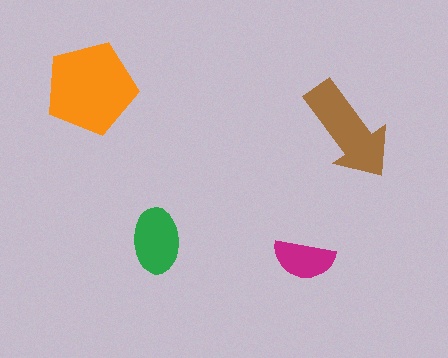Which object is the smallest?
The magenta semicircle.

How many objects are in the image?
There are 4 objects in the image.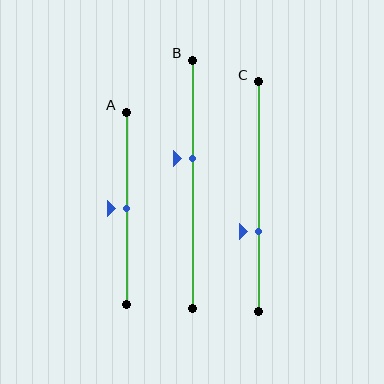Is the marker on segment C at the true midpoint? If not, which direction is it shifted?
No, the marker on segment C is shifted downward by about 15% of the segment length.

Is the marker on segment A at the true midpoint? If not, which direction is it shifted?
Yes, the marker on segment A is at the true midpoint.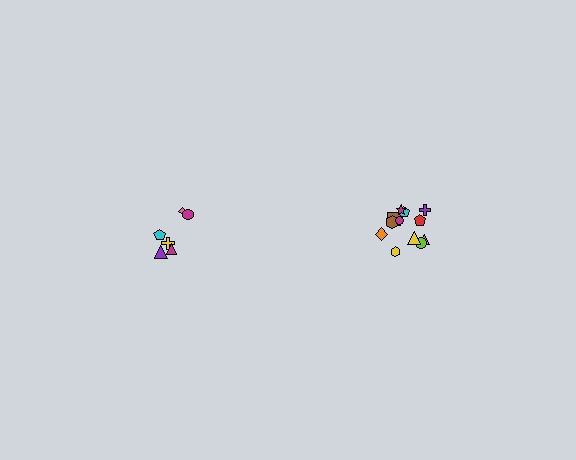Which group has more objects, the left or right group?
The right group.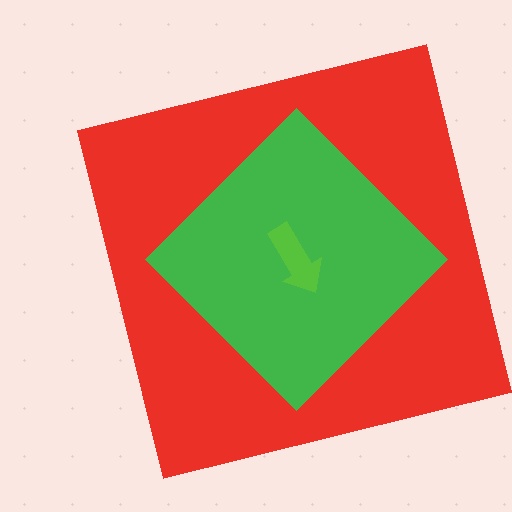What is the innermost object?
The lime arrow.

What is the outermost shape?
The red square.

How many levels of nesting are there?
3.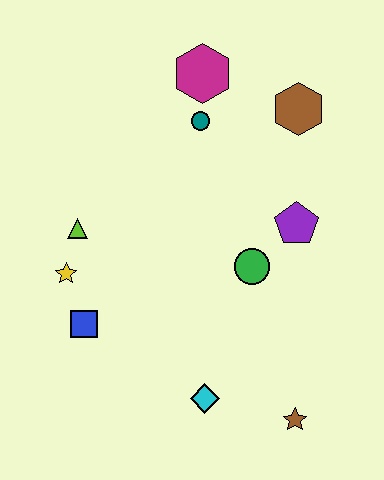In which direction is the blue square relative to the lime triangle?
The blue square is below the lime triangle.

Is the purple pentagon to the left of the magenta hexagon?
No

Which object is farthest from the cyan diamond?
The magenta hexagon is farthest from the cyan diamond.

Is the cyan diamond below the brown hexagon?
Yes